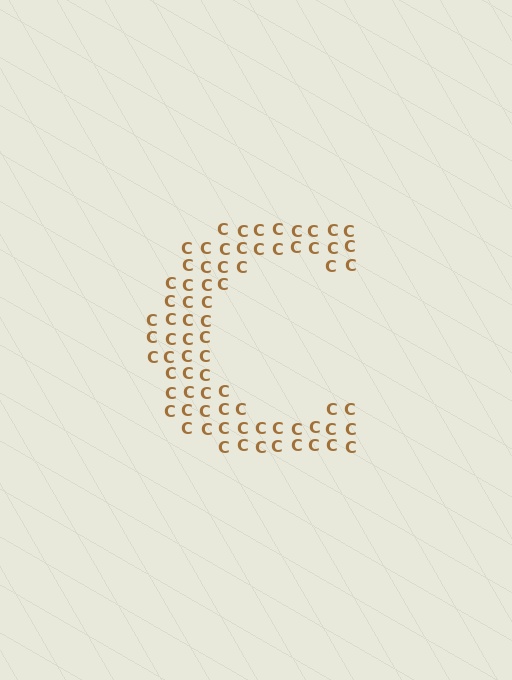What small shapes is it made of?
It is made of small letter C's.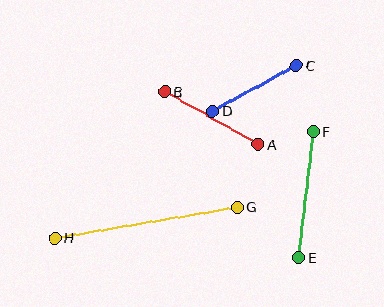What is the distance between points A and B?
The distance is approximately 108 pixels.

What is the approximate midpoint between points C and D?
The midpoint is at approximately (254, 88) pixels.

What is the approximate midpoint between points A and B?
The midpoint is at approximately (211, 118) pixels.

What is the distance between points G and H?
The distance is approximately 185 pixels.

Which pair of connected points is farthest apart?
Points G and H are farthest apart.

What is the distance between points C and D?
The distance is approximately 95 pixels.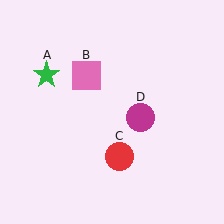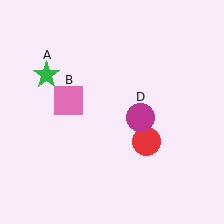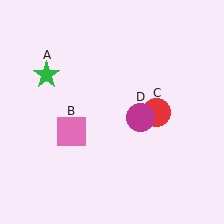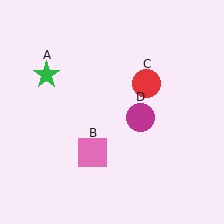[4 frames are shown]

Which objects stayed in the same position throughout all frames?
Green star (object A) and magenta circle (object D) remained stationary.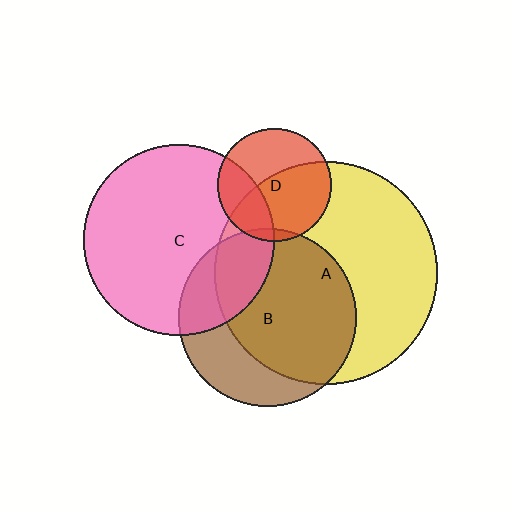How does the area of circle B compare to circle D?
Approximately 2.5 times.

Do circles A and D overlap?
Yes.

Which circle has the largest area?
Circle A (yellow).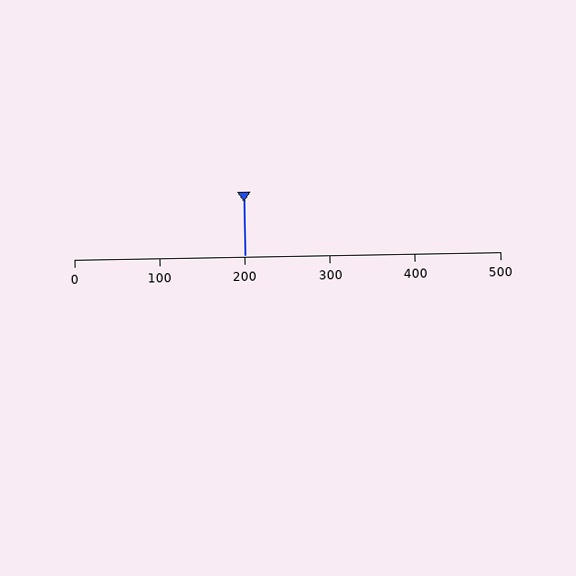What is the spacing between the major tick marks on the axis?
The major ticks are spaced 100 apart.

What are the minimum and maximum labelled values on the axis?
The axis runs from 0 to 500.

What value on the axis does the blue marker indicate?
The marker indicates approximately 200.